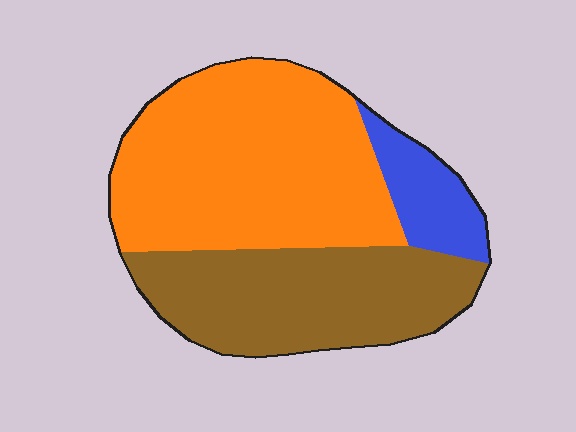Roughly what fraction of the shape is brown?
Brown covers roughly 35% of the shape.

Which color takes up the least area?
Blue, at roughly 10%.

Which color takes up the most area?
Orange, at roughly 50%.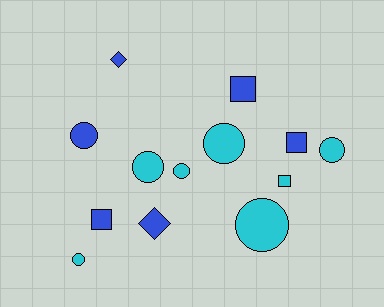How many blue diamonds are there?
There are 2 blue diamonds.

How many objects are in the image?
There are 13 objects.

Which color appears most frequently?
Cyan, with 7 objects.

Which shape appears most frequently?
Circle, with 7 objects.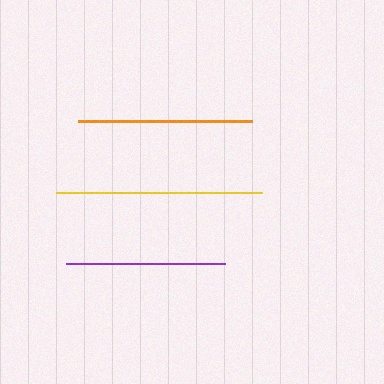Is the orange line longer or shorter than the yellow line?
The yellow line is longer than the orange line.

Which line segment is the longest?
The yellow line is the longest at approximately 206 pixels.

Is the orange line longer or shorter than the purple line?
The orange line is longer than the purple line.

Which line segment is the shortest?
The purple line is the shortest at approximately 159 pixels.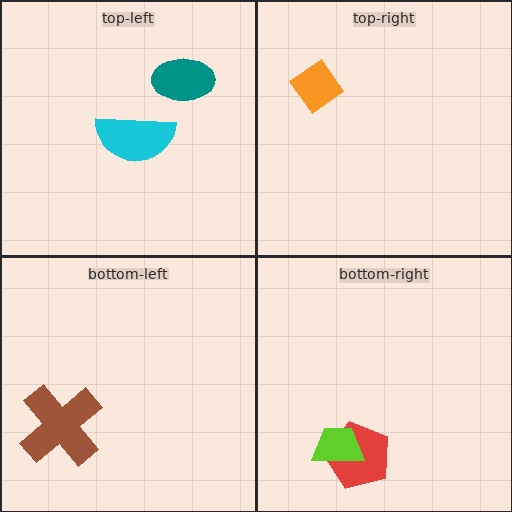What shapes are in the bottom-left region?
The brown cross.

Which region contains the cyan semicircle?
The top-left region.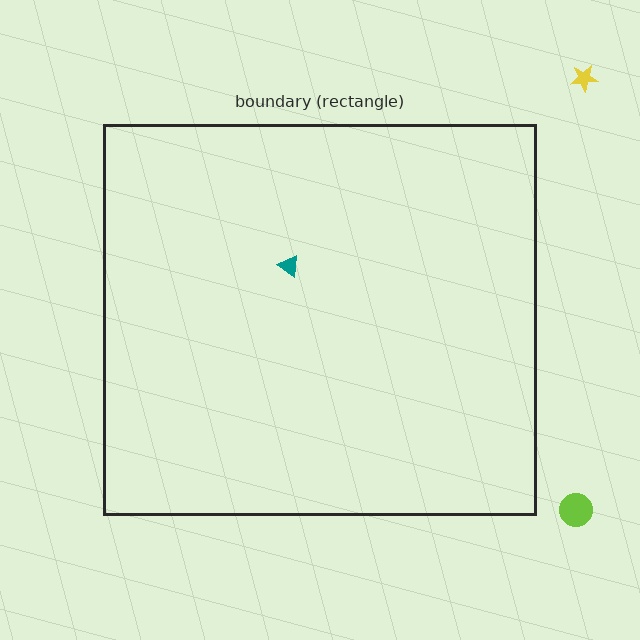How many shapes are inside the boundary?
1 inside, 2 outside.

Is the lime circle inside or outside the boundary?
Outside.